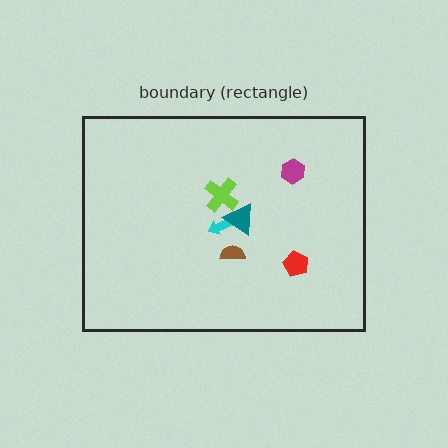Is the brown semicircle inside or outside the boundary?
Inside.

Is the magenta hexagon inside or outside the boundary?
Inside.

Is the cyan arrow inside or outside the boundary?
Inside.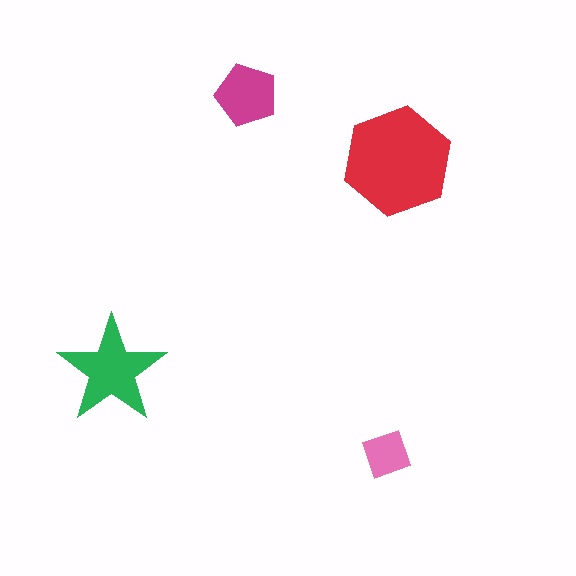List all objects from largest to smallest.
The red hexagon, the green star, the magenta pentagon, the pink diamond.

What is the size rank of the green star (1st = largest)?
2nd.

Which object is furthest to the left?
The green star is leftmost.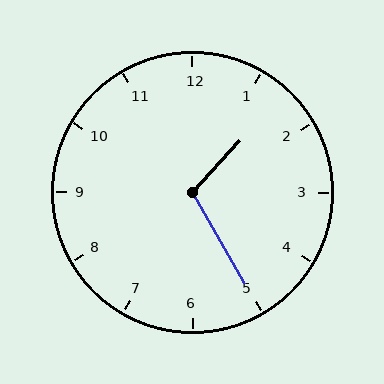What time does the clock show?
1:25.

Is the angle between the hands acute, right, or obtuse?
It is obtuse.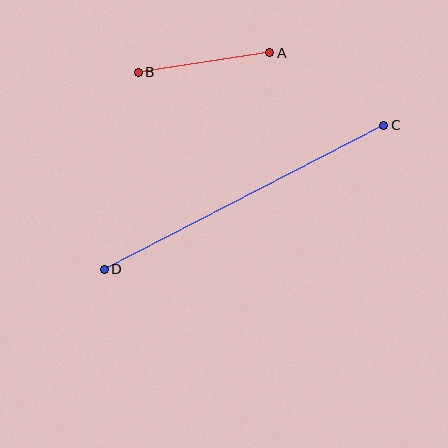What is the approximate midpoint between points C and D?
The midpoint is at approximately (244, 197) pixels.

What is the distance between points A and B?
The distance is approximately 132 pixels.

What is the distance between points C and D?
The distance is approximately 314 pixels.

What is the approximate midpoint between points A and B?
The midpoint is at approximately (204, 62) pixels.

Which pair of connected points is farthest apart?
Points C and D are farthest apart.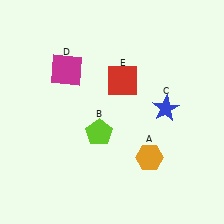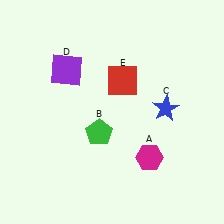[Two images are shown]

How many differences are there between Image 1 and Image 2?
There are 3 differences between the two images.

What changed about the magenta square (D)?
In Image 1, D is magenta. In Image 2, it changed to purple.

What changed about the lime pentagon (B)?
In Image 1, B is lime. In Image 2, it changed to green.